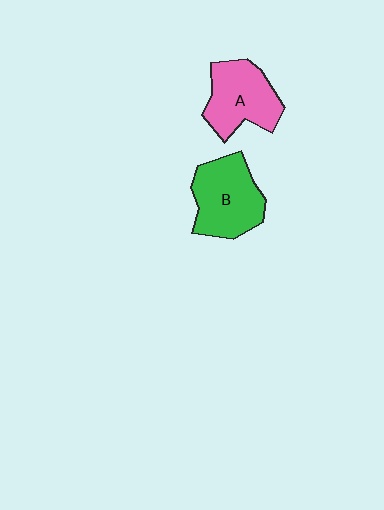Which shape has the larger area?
Shape B (green).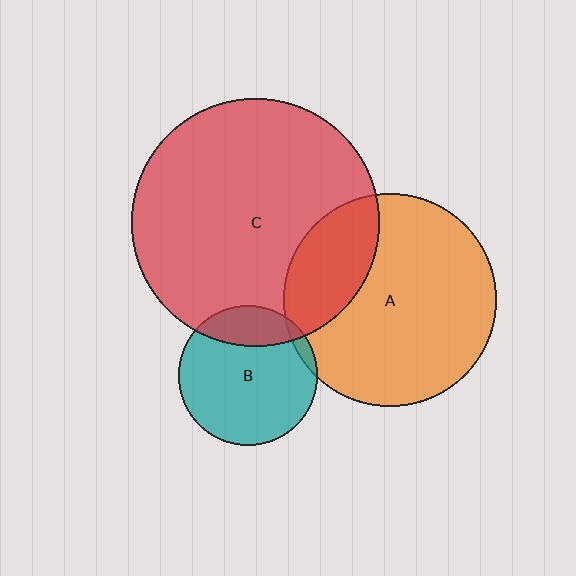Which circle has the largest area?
Circle C (red).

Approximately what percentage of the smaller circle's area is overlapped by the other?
Approximately 25%.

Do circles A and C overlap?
Yes.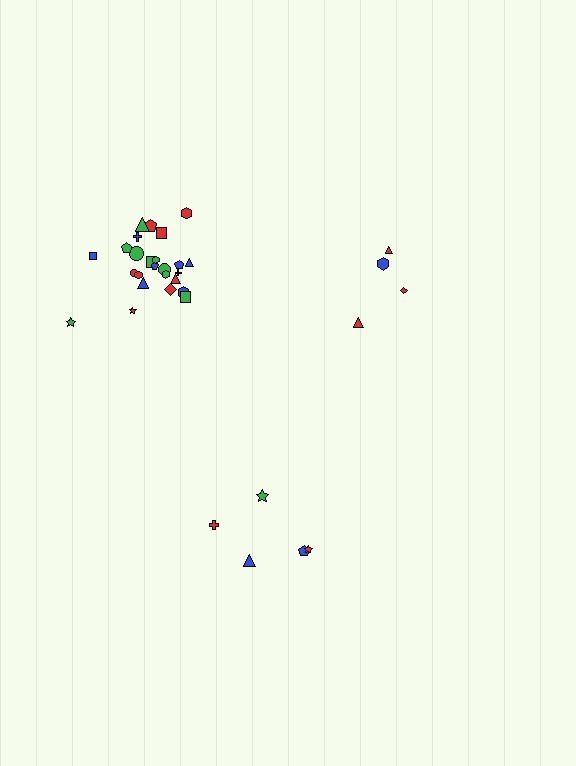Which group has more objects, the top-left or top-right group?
The top-left group.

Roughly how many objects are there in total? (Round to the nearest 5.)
Roughly 35 objects in total.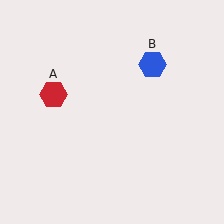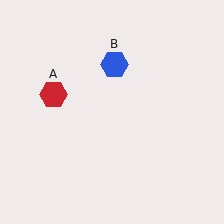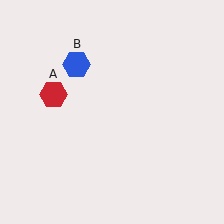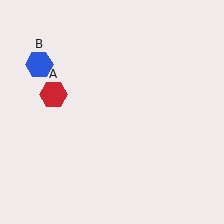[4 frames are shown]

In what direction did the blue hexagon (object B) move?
The blue hexagon (object B) moved left.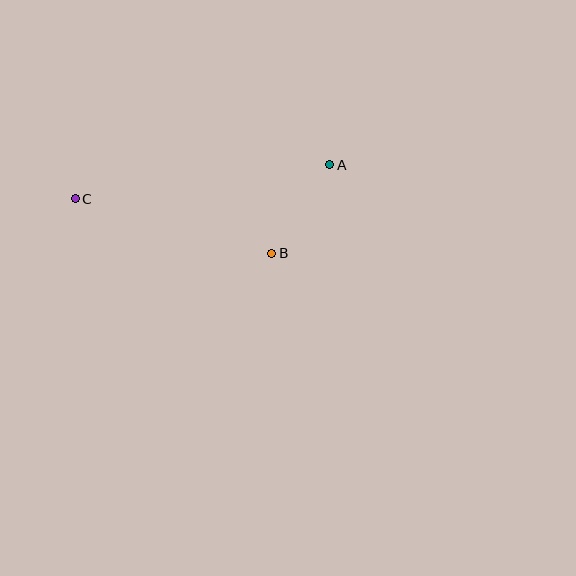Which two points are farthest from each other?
Points A and C are farthest from each other.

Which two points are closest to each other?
Points A and B are closest to each other.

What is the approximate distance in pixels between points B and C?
The distance between B and C is approximately 204 pixels.